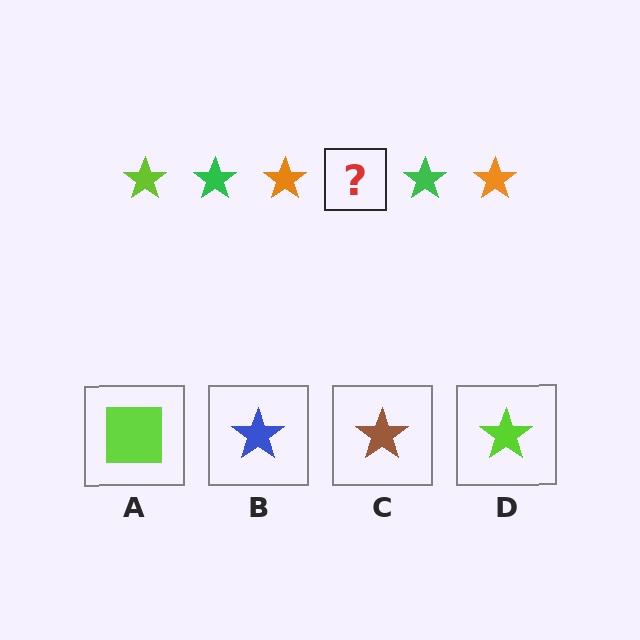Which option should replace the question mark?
Option D.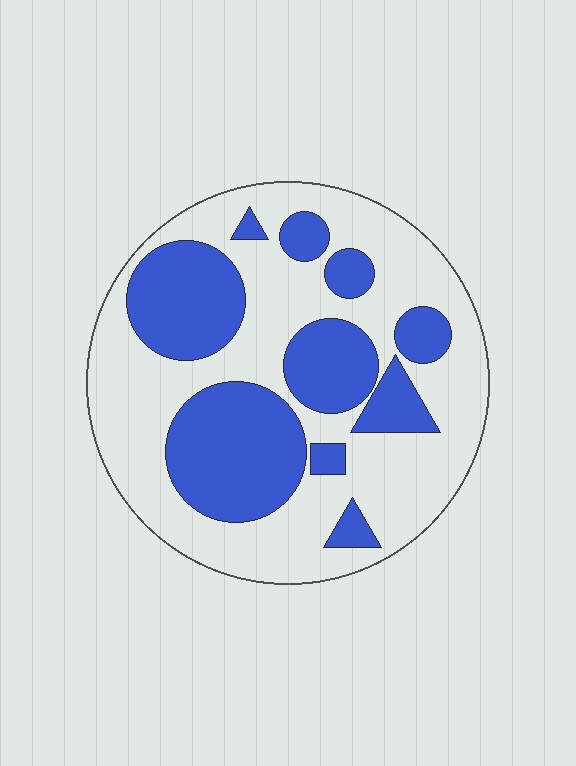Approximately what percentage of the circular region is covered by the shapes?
Approximately 40%.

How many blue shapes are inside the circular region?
10.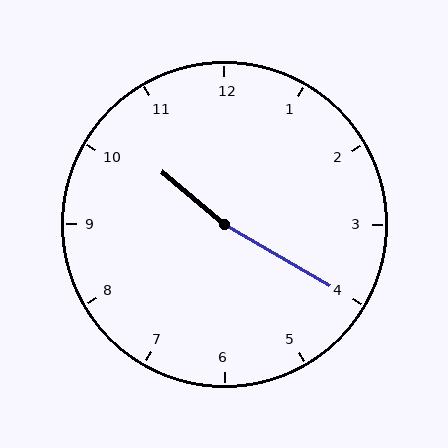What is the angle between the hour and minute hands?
Approximately 170 degrees.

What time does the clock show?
10:20.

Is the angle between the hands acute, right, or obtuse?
It is obtuse.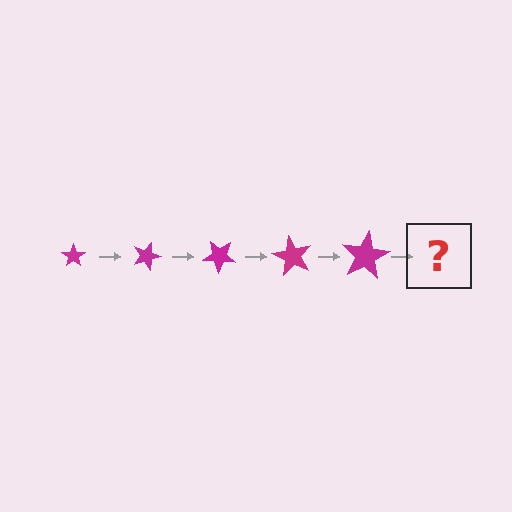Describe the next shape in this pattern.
It should be a star, larger than the previous one and rotated 100 degrees from the start.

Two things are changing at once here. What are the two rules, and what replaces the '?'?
The two rules are that the star grows larger each step and it rotates 20 degrees each step. The '?' should be a star, larger than the previous one and rotated 100 degrees from the start.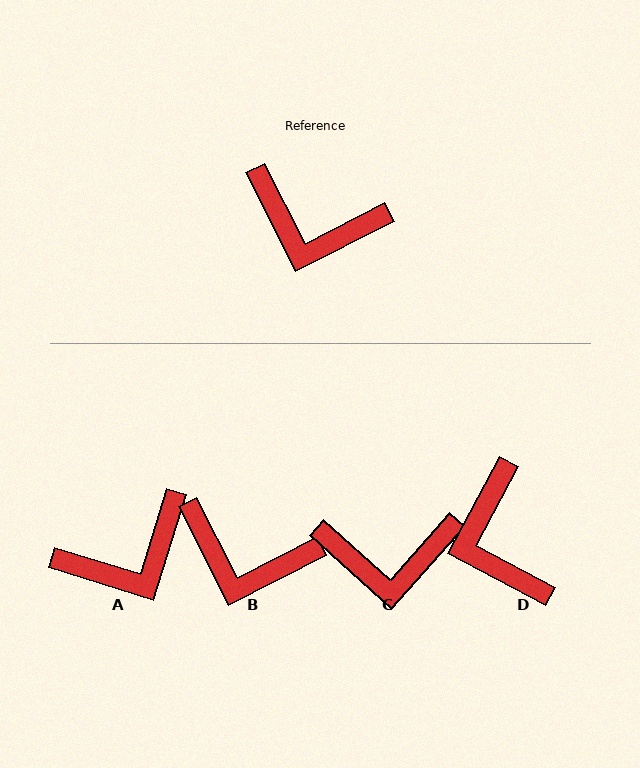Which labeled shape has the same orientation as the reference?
B.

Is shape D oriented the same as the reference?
No, it is off by about 55 degrees.